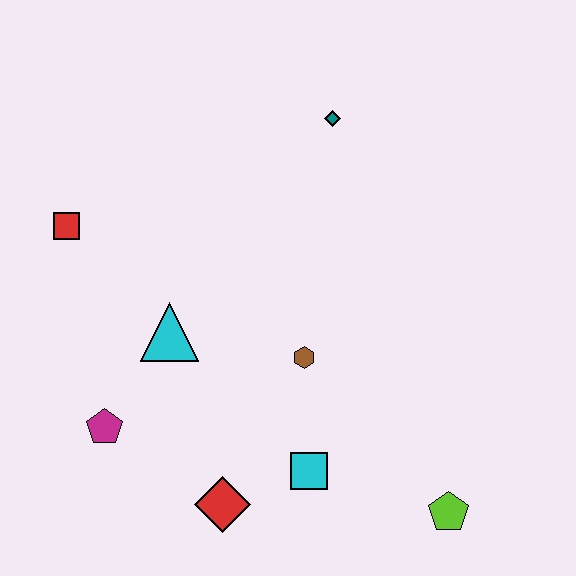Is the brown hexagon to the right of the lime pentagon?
No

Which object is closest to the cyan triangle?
The magenta pentagon is closest to the cyan triangle.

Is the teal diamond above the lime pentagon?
Yes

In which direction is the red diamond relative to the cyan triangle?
The red diamond is below the cyan triangle.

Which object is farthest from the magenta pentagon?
The teal diamond is farthest from the magenta pentagon.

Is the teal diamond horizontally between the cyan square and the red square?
No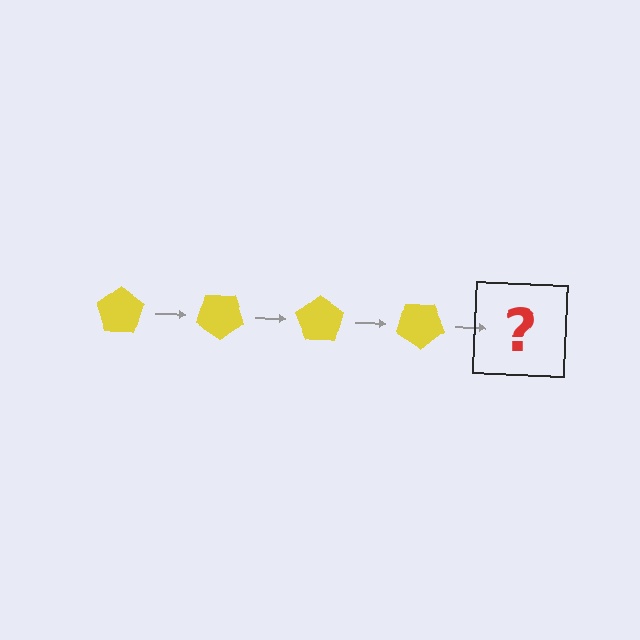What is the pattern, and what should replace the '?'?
The pattern is that the pentagon rotates 35 degrees each step. The '?' should be a yellow pentagon rotated 140 degrees.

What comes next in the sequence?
The next element should be a yellow pentagon rotated 140 degrees.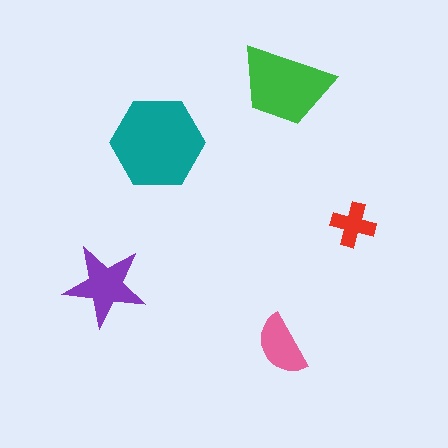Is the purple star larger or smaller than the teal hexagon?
Smaller.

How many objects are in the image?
There are 5 objects in the image.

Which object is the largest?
The teal hexagon.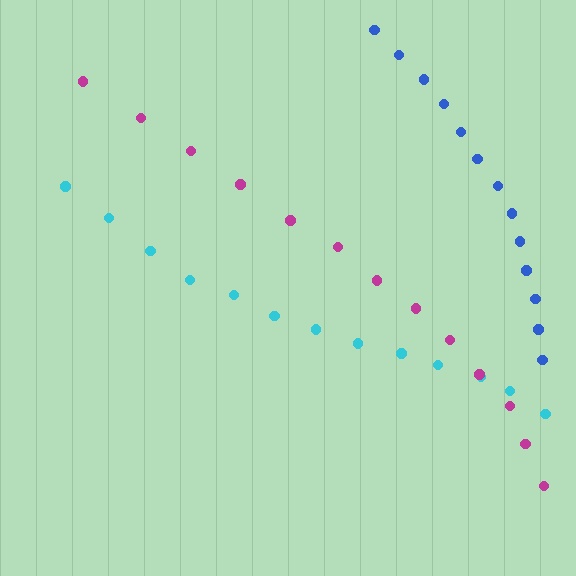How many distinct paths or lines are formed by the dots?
There are 3 distinct paths.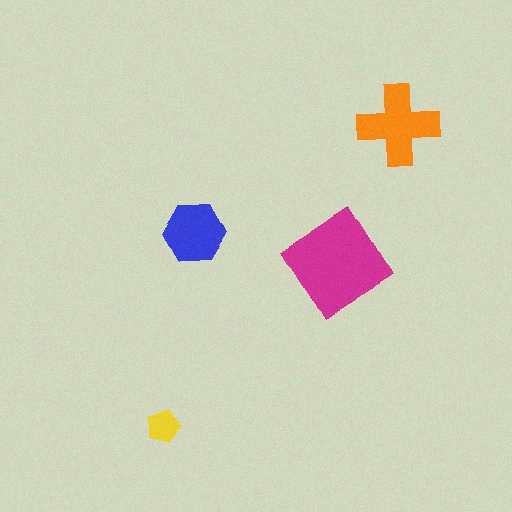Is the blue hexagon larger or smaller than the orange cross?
Smaller.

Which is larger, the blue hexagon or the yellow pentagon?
The blue hexagon.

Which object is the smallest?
The yellow pentagon.